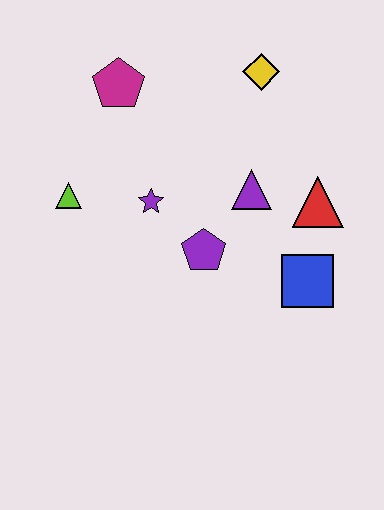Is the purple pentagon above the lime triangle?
No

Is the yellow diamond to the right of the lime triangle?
Yes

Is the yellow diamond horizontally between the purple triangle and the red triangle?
Yes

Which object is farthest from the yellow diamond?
The lime triangle is farthest from the yellow diamond.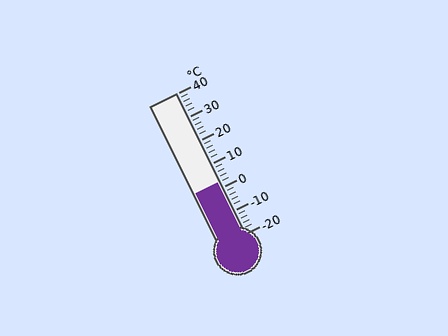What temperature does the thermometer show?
The thermometer shows approximately 2°C.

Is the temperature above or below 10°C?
The temperature is below 10°C.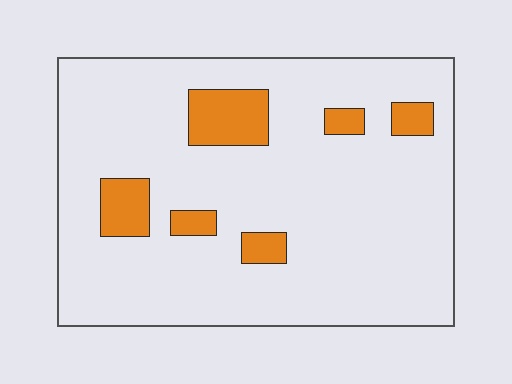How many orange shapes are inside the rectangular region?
6.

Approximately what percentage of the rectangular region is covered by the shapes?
Approximately 10%.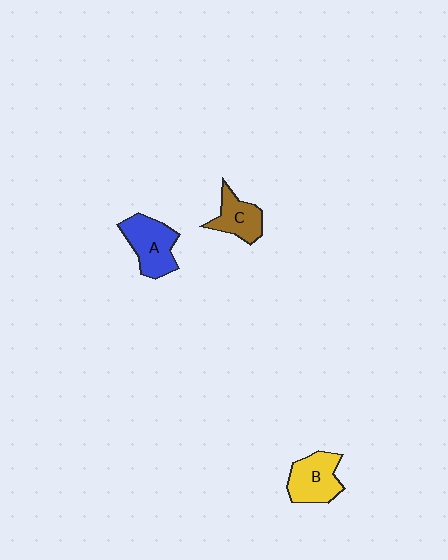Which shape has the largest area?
Shape A (blue).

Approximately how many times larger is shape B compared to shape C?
Approximately 1.3 times.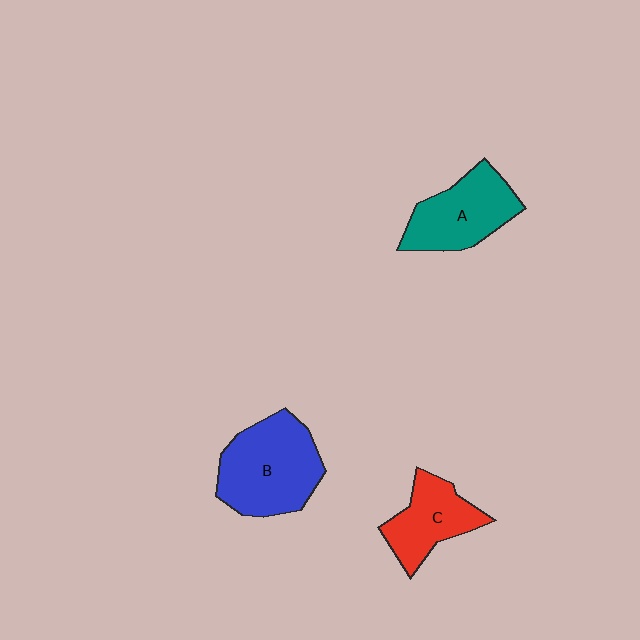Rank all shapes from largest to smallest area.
From largest to smallest: B (blue), A (teal), C (red).